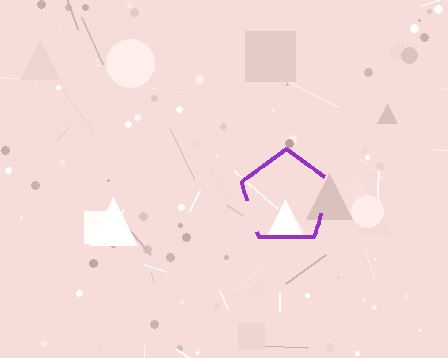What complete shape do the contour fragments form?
The contour fragments form a pentagon.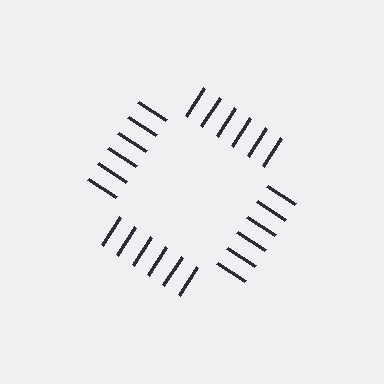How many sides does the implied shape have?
4 sides — the line-ends trace a square.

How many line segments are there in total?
24 — 6 along each of the 4 edges.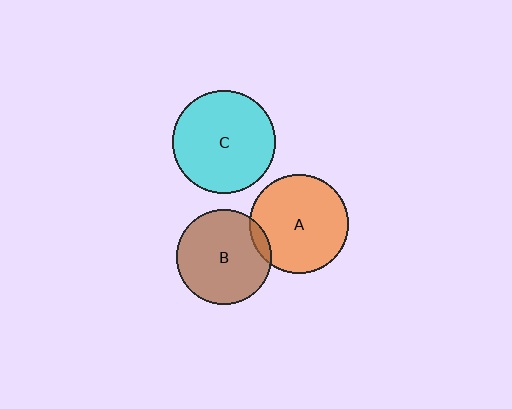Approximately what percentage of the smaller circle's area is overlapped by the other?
Approximately 10%.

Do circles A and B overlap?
Yes.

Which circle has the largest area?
Circle C (cyan).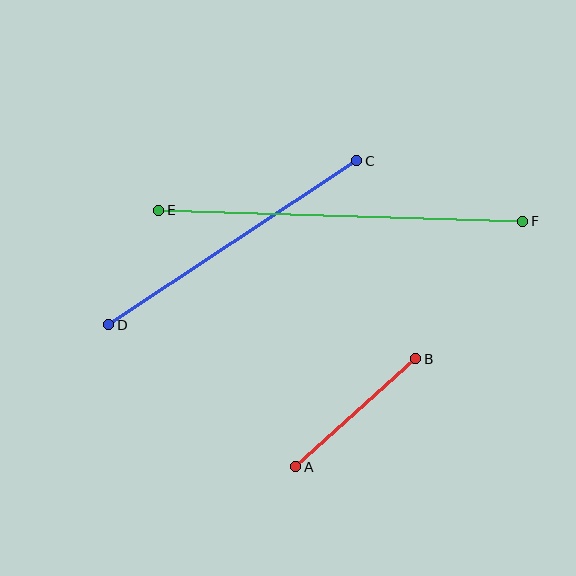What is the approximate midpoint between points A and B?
The midpoint is at approximately (356, 413) pixels.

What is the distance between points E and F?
The distance is approximately 364 pixels.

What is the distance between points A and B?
The distance is approximately 162 pixels.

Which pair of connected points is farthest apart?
Points E and F are farthest apart.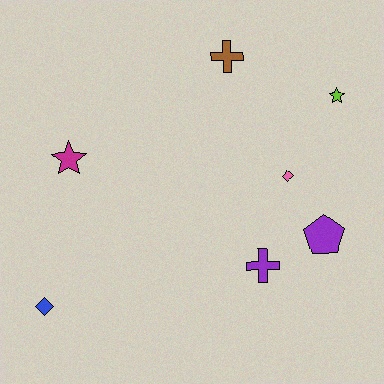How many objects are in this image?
There are 7 objects.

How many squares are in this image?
There are no squares.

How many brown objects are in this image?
There is 1 brown object.